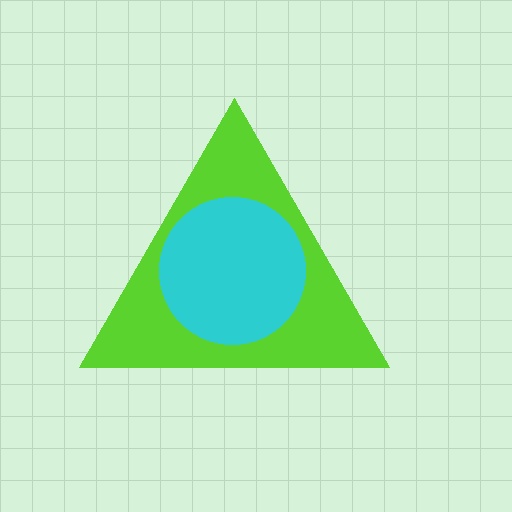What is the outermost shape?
The lime triangle.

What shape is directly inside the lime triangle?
The cyan circle.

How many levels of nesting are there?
2.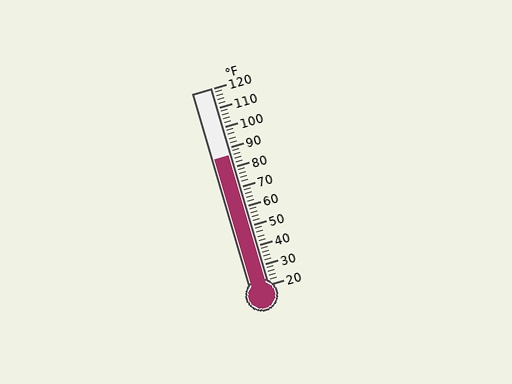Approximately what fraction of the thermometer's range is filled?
The thermometer is filled to approximately 65% of its range.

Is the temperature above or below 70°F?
The temperature is above 70°F.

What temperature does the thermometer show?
The thermometer shows approximately 86°F.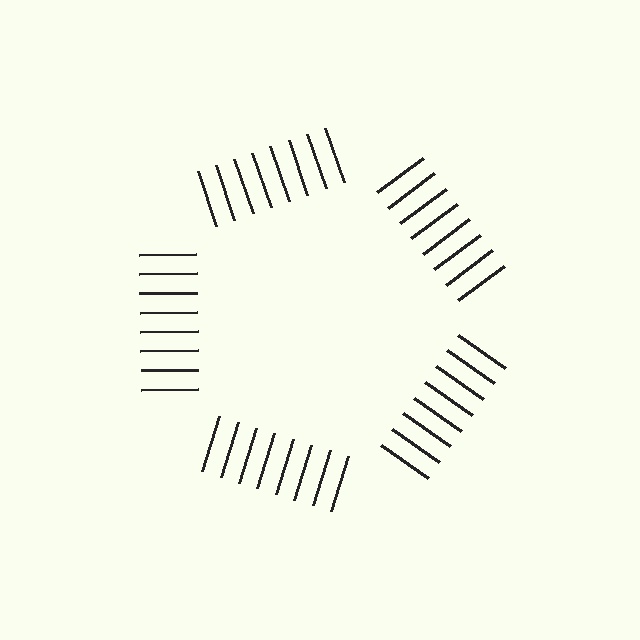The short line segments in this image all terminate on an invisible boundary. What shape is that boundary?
An illusory pentagon — the line segments terminate on its edges but no continuous stroke is drawn.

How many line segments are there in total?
40 — 8 along each of the 5 edges.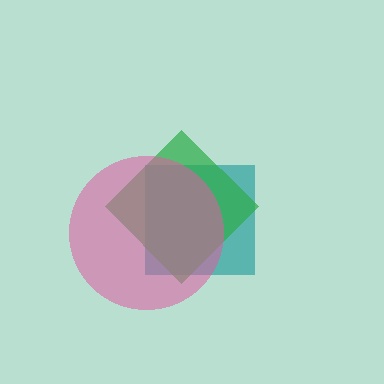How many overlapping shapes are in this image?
There are 3 overlapping shapes in the image.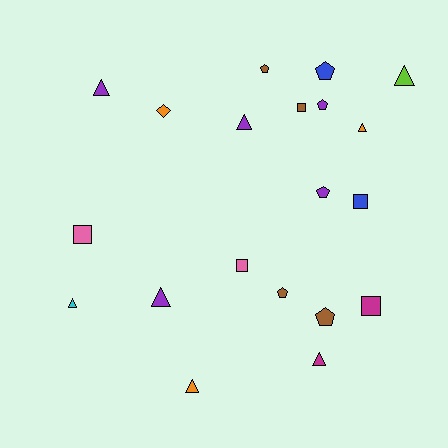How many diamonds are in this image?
There is 1 diamond.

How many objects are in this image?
There are 20 objects.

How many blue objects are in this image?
There are 2 blue objects.